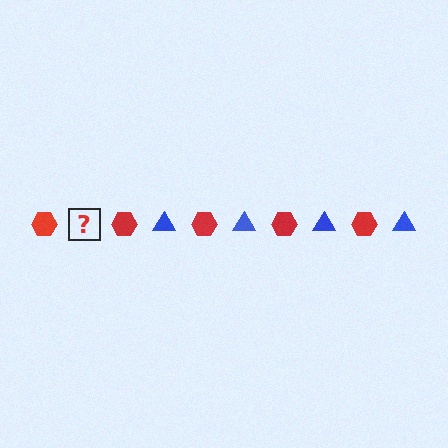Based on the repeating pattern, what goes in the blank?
The blank should be a blue triangle.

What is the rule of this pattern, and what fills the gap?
The rule is that the pattern alternates between red hexagon and blue triangle. The gap should be filled with a blue triangle.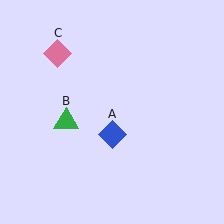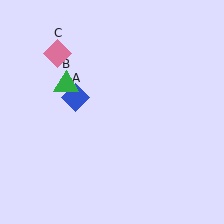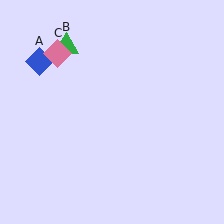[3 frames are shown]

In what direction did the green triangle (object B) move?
The green triangle (object B) moved up.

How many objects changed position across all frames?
2 objects changed position: blue diamond (object A), green triangle (object B).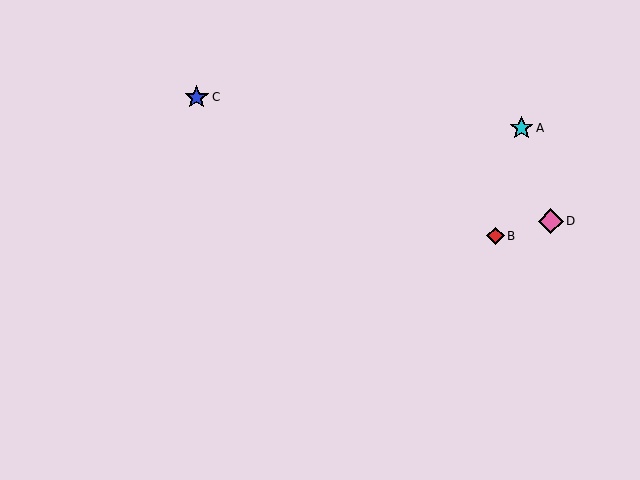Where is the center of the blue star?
The center of the blue star is at (197, 97).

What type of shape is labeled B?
Shape B is a red diamond.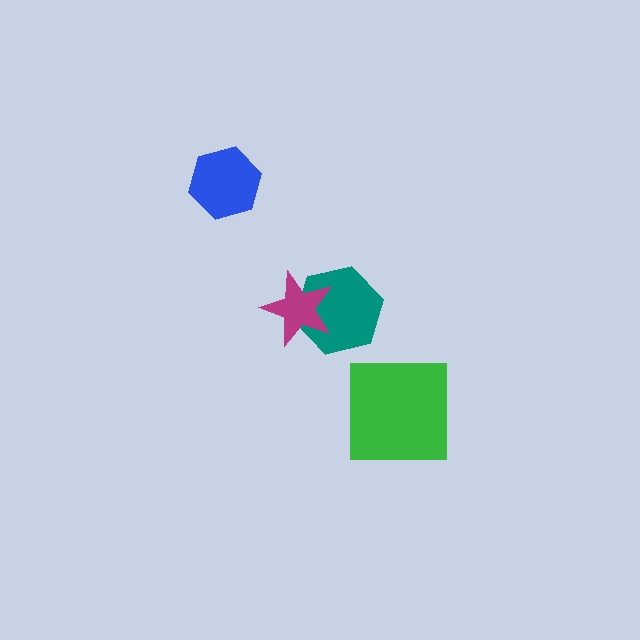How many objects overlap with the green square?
0 objects overlap with the green square.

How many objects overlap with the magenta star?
1 object overlaps with the magenta star.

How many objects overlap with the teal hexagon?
1 object overlaps with the teal hexagon.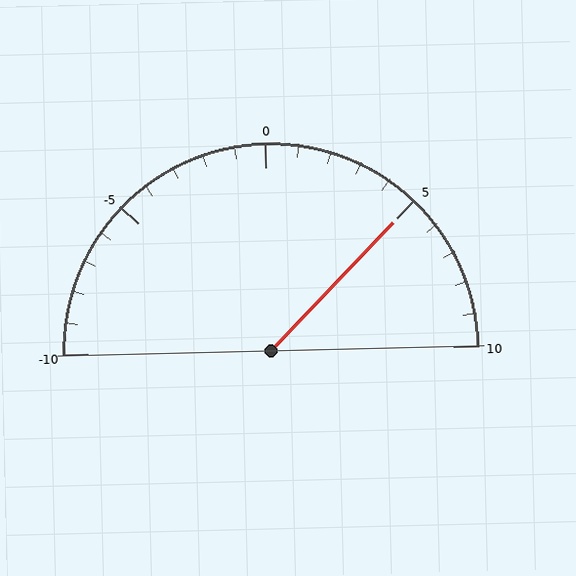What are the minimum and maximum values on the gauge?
The gauge ranges from -10 to 10.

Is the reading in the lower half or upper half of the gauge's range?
The reading is in the upper half of the range (-10 to 10).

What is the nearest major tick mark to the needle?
The nearest major tick mark is 5.